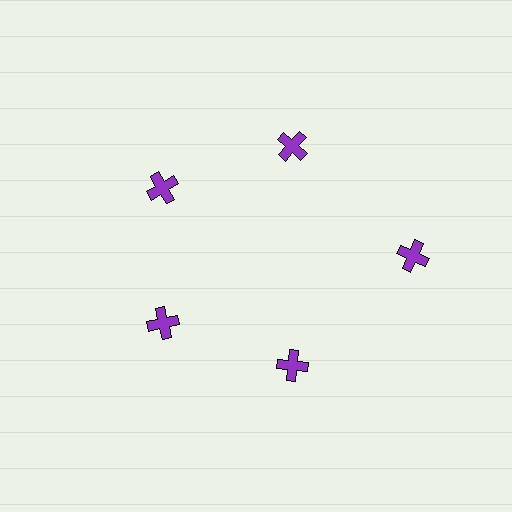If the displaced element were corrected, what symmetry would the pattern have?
It would have 5-fold rotational symmetry — the pattern would map onto itself every 72 degrees.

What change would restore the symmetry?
The symmetry would be restored by moving it inward, back onto the ring so that all 5 crosses sit at equal angles and equal distance from the center.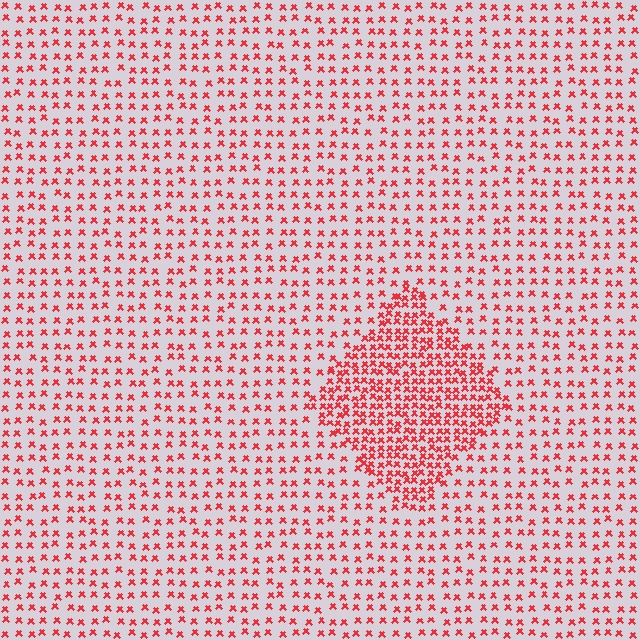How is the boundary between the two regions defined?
The boundary is defined by a change in element density (approximately 2.2x ratio). All elements are the same color, size, and shape.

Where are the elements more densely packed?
The elements are more densely packed inside the diamond boundary.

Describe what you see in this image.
The image contains small red elements arranged at two different densities. A diamond-shaped region is visible where the elements are more densely packed than the surrounding area.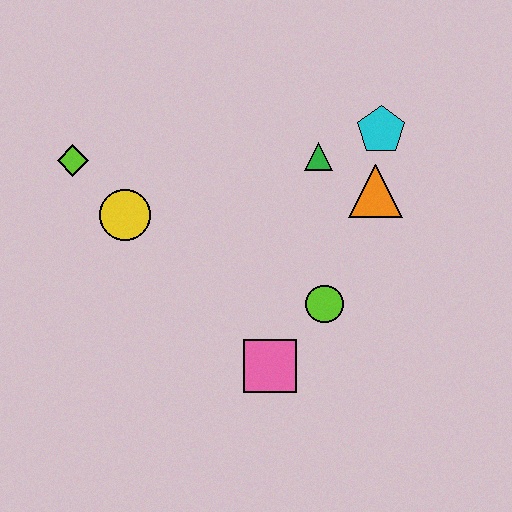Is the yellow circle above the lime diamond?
No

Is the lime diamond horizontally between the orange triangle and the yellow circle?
No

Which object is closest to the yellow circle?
The lime diamond is closest to the yellow circle.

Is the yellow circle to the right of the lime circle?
No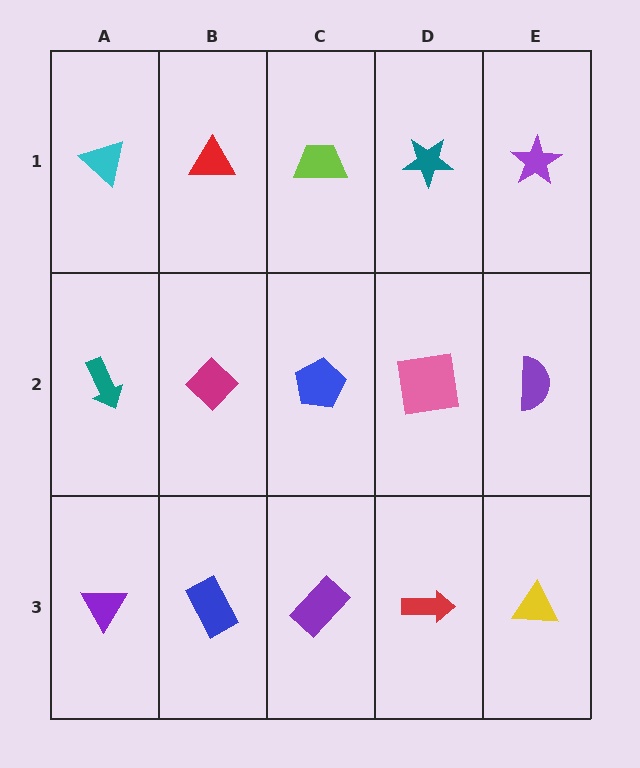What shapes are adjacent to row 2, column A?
A cyan triangle (row 1, column A), a purple triangle (row 3, column A), a magenta diamond (row 2, column B).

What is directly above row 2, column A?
A cyan triangle.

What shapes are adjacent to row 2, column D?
A teal star (row 1, column D), a red arrow (row 3, column D), a blue pentagon (row 2, column C), a purple semicircle (row 2, column E).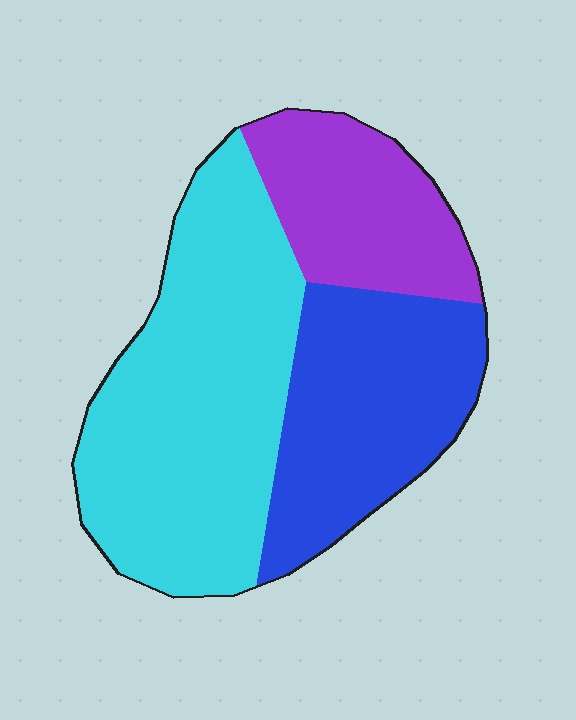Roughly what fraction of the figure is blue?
Blue takes up about one third (1/3) of the figure.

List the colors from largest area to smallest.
From largest to smallest: cyan, blue, purple.